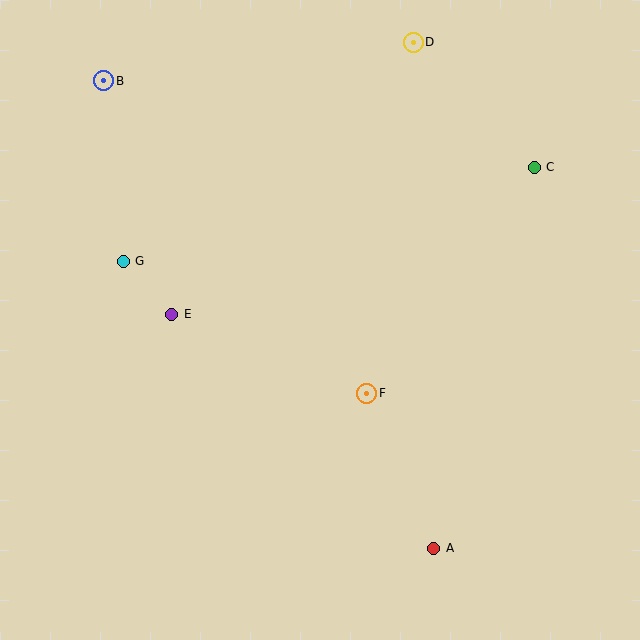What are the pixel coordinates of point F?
Point F is at (367, 393).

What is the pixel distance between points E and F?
The distance between E and F is 210 pixels.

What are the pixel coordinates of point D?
Point D is at (413, 42).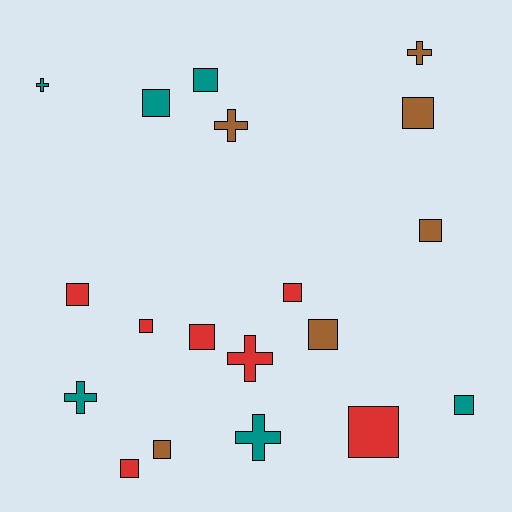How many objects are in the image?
There are 19 objects.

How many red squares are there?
There are 6 red squares.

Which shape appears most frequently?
Square, with 13 objects.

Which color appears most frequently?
Red, with 7 objects.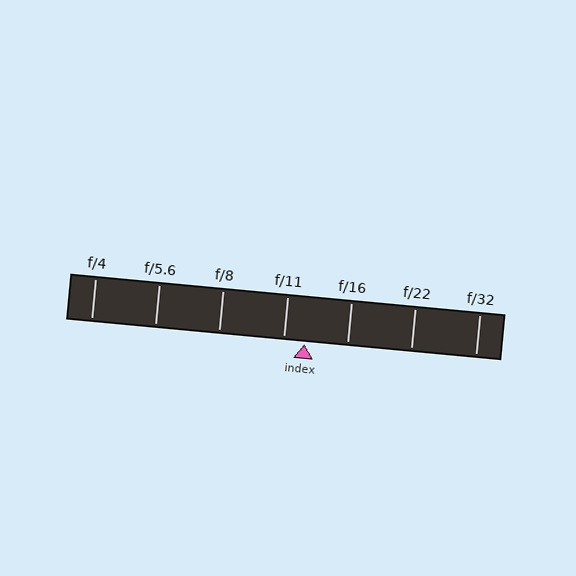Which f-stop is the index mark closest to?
The index mark is closest to f/11.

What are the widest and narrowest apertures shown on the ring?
The widest aperture shown is f/4 and the narrowest is f/32.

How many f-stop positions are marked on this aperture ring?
There are 7 f-stop positions marked.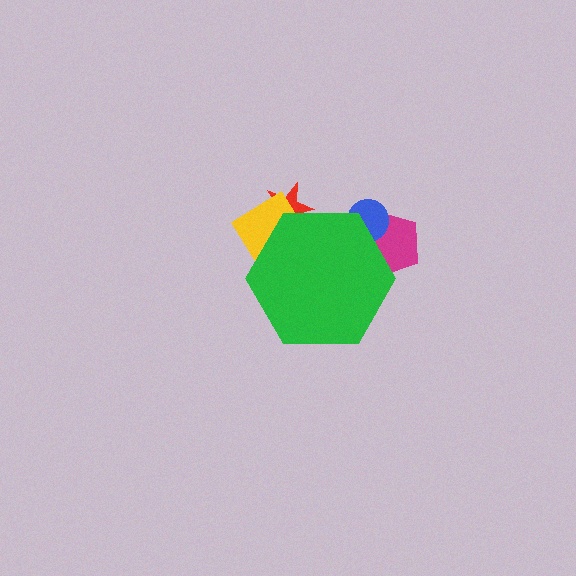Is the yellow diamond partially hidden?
Yes, the yellow diamond is partially hidden behind the green hexagon.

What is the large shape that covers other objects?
A green hexagon.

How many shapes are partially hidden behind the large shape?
4 shapes are partially hidden.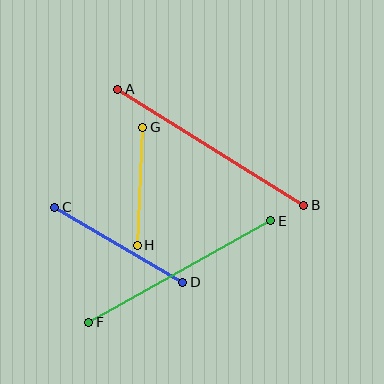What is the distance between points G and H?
The distance is approximately 118 pixels.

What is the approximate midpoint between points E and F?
The midpoint is at approximately (180, 271) pixels.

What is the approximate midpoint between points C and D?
The midpoint is at approximately (119, 245) pixels.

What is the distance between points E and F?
The distance is approximately 208 pixels.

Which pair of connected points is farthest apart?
Points A and B are farthest apart.